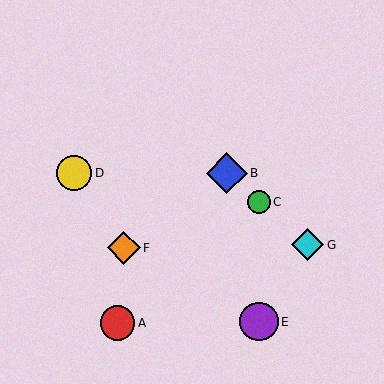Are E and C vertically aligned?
Yes, both are at x≈259.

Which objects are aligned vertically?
Objects C, E are aligned vertically.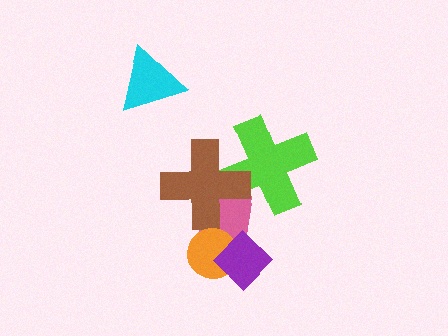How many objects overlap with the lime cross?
2 objects overlap with the lime cross.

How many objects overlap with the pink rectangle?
4 objects overlap with the pink rectangle.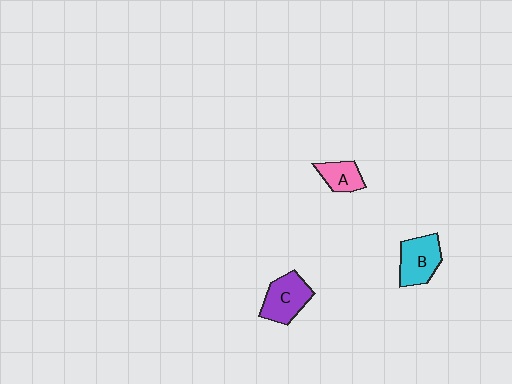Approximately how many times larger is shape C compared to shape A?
Approximately 1.6 times.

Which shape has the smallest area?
Shape A (pink).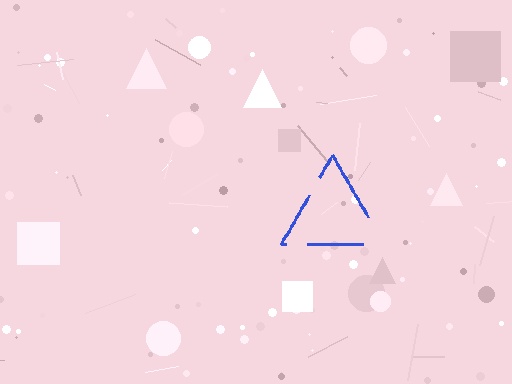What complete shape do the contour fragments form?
The contour fragments form a triangle.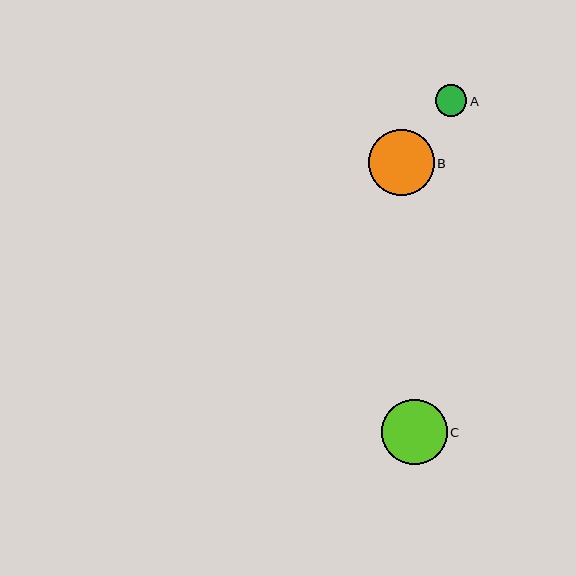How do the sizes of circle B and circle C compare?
Circle B and circle C are approximately the same size.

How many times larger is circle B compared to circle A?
Circle B is approximately 2.1 times the size of circle A.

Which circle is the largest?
Circle B is the largest with a size of approximately 66 pixels.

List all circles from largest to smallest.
From largest to smallest: B, C, A.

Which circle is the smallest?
Circle A is the smallest with a size of approximately 32 pixels.